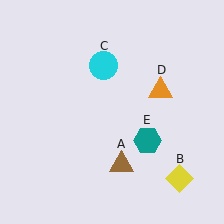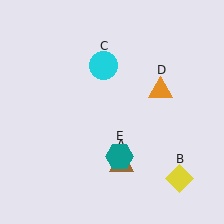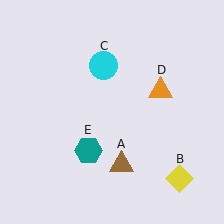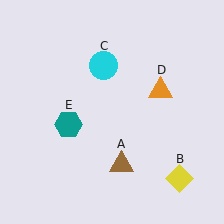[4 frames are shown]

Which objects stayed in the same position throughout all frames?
Brown triangle (object A) and yellow diamond (object B) and cyan circle (object C) and orange triangle (object D) remained stationary.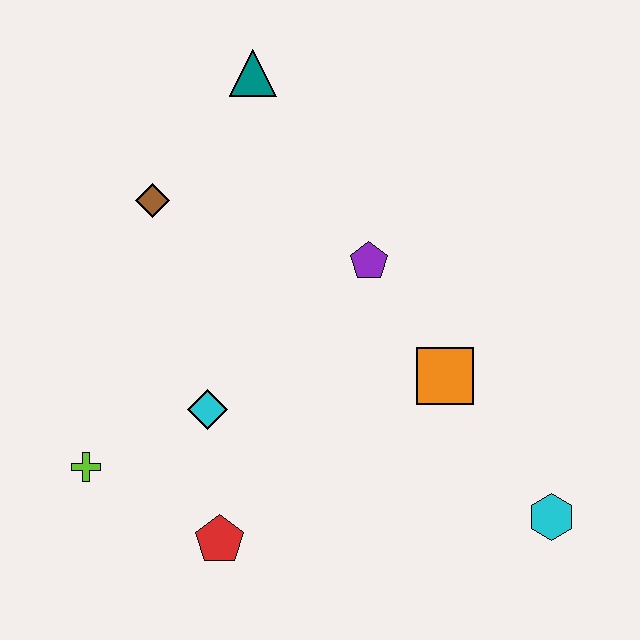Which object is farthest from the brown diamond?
The cyan hexagon is farthest from the brown diamond.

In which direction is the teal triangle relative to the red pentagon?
The teal triangle is above the red pentagon.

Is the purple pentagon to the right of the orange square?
No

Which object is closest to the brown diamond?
The teal triangle is closest to the brown diamond.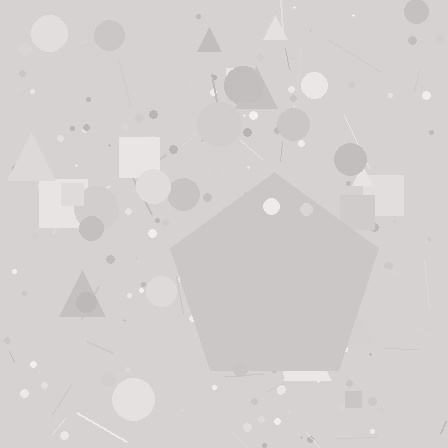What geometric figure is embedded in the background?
A pentagon is embedded in the background.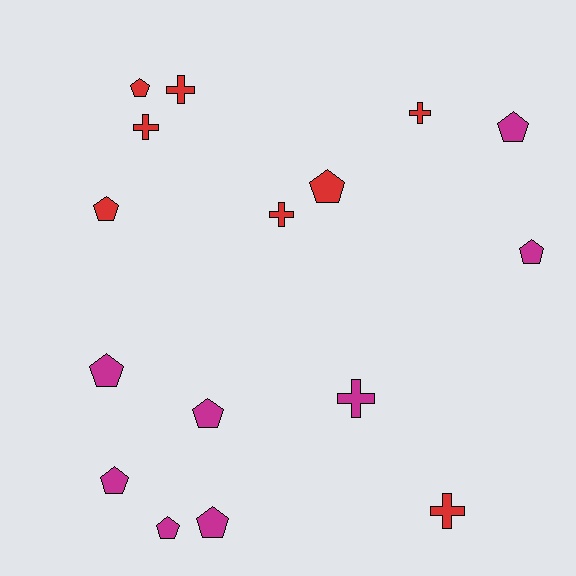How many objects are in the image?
There are 16 objects.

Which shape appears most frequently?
Pentagon, with 10 objects.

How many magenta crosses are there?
There is 1 magenta cross.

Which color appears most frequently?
Red, with 8 objects.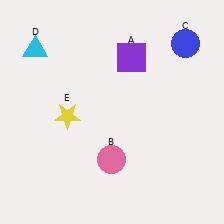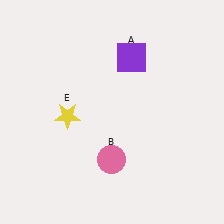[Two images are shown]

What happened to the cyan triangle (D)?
The cyan triangle (D) was removed in Image 2. It was in the top-left area of Image 1.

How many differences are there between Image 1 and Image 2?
There are 2 differences between the two images.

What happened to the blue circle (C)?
The blue circle (C) was removed in Image 2. It was in the top-right area of Image 1.